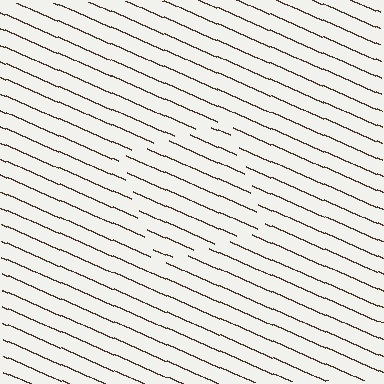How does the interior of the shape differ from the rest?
The interior of the shape contains the same grating, shifted by half a period — the contour is defined by the phase discontinuity where line-ends from the inner and outer gratings abut.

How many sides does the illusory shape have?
4 sides — the line-ends trace a square.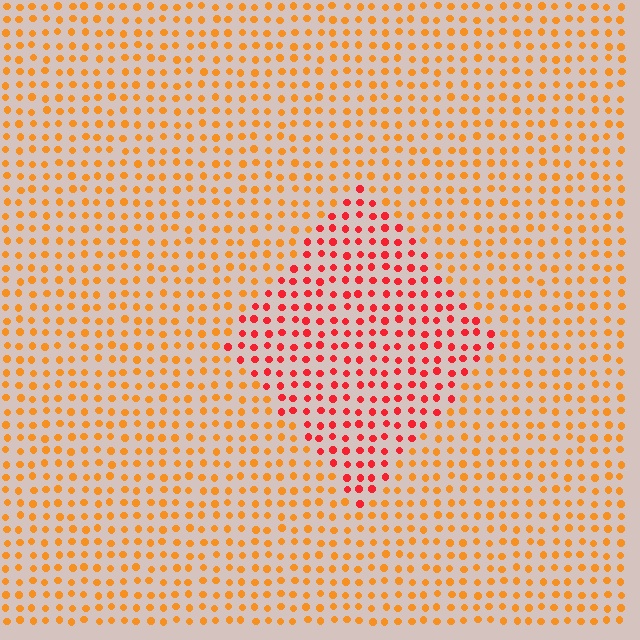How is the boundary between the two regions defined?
The boundary is defined purely by a slight shift in hue (about 36 degrees). Spacing, size, and orientation are identical on both sides.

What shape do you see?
I see a diamond.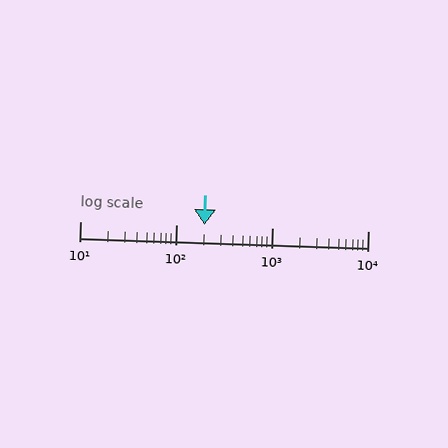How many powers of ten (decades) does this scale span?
The scale spans 3 decades, from 10 to 10000.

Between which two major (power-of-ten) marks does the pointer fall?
The pointer is between 100 and 1000.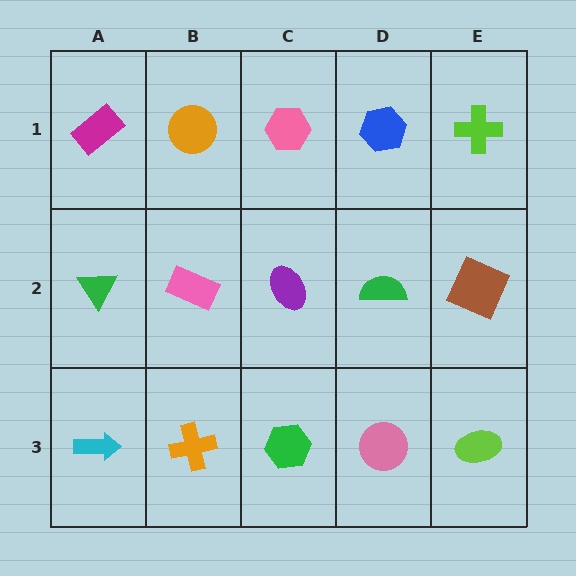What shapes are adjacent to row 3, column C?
A purple ellipse (row 2, column C), an orange cross (row 3, column B), a pink circle (row 3, column D).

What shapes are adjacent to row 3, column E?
A brown square (row 2, column E), a pink circle (row 3, column D).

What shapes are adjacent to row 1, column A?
A green triangle (row 2, column A), an orange circle (row 1, column B).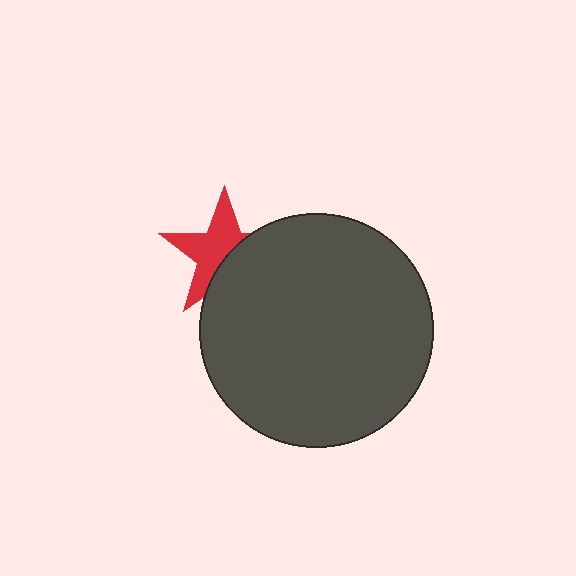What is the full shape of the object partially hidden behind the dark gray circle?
The partially hidden object is a red star.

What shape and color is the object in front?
The object in front is a dark gray circle.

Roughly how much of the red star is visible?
About half of it is visible (roughly 57%).